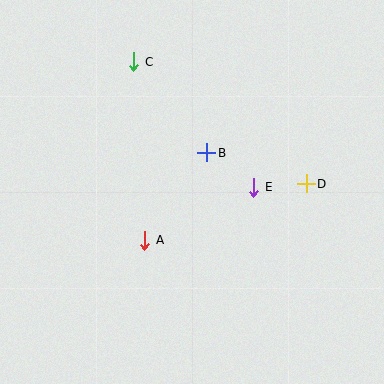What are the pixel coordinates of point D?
Point D is at (306, 184).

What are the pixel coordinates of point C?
Point C is at (134, 62).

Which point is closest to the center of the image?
Point B at (207, 153) is closest to the center.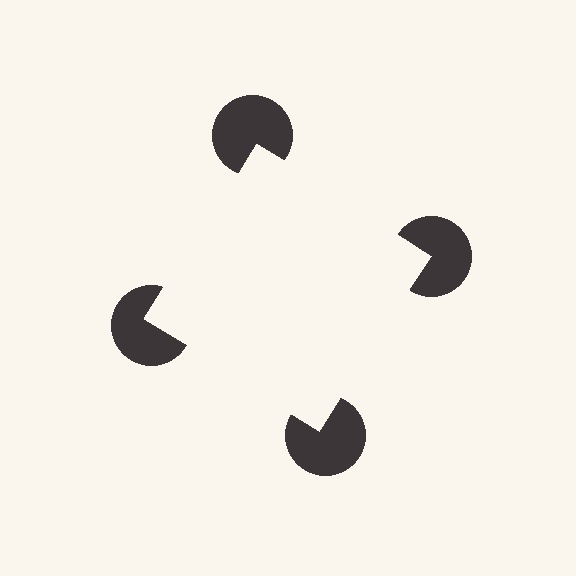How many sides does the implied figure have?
4 sides.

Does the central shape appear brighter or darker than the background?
It typically appears slightly brighter than the background, even though no actual brightness change is drawn.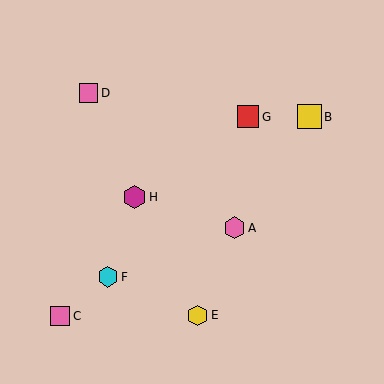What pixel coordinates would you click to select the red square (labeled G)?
Click at (248, 117) to select the red square G.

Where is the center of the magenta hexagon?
The center of the magenta hexagon is at (134, 197).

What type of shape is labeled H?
Shape H is a magenta hexagon.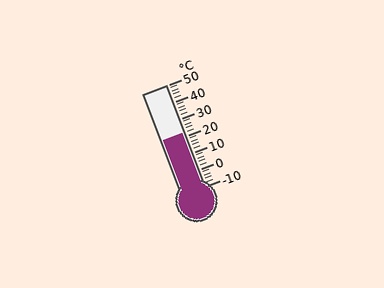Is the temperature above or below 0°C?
The temperature is above 0°C.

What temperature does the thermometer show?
The thermometer shows approximately 22°C.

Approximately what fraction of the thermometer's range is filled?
The thermometer is filled to approximately 55% of its range.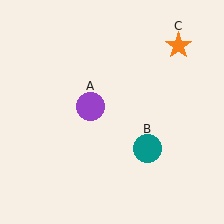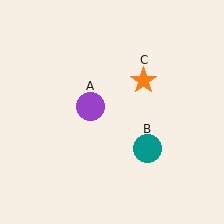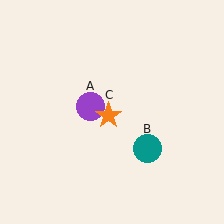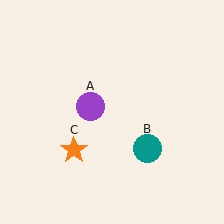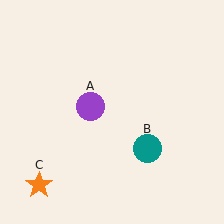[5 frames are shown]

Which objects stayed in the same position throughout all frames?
Purple circle (object A) and teal circle (object B) remained stationary.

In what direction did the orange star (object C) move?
The orange star (object C) moved down and to the left.